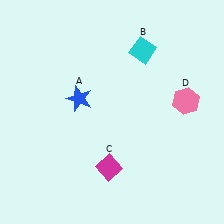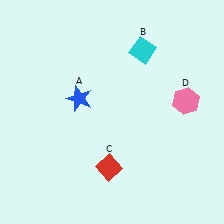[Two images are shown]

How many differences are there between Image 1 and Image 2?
There is 1 difference between the two images.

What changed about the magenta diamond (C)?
In Image 1, C is magenta. In Image 2, it changed to red.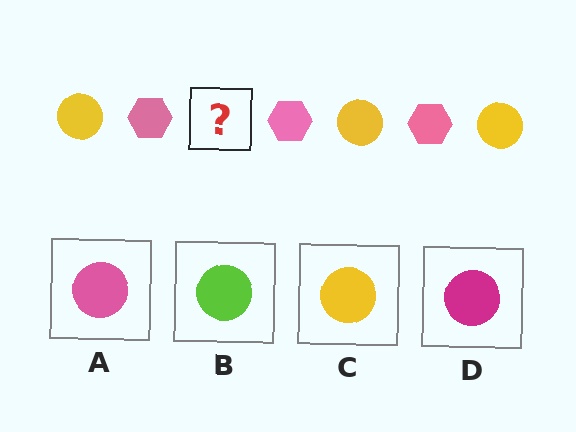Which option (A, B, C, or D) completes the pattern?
C.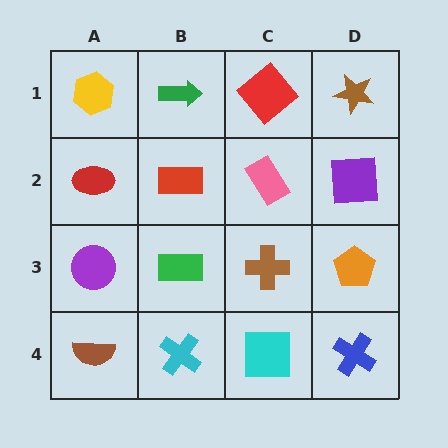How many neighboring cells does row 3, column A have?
3.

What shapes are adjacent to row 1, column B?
A red rectangle (row 2, column B), a yellow hexagon (row 1, column A), a red diamond (row 1, column C).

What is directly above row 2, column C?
A red diamond.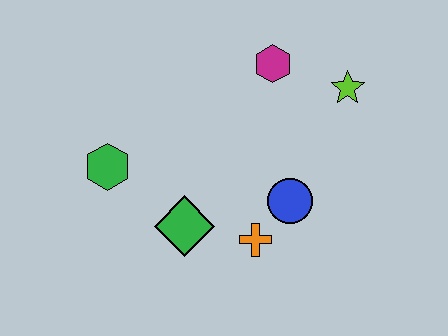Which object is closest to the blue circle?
The orange cross is closest to the blue circle.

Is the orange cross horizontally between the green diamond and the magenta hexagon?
Yes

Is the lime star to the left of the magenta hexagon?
No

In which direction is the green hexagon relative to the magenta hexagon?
The green hexagon is to the left of the magenta hexagon.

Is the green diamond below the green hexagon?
Yes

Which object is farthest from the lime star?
The green hexagon is farthest from the lime star.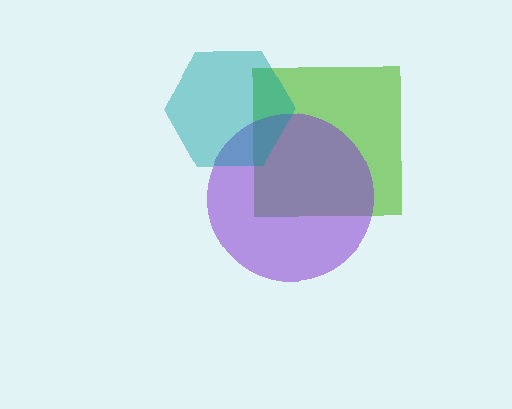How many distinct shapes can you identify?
There are 3 distinct shapes: a lime square, a purple circle, a teal hexagon.